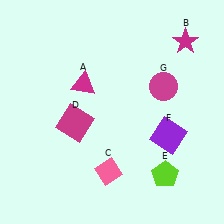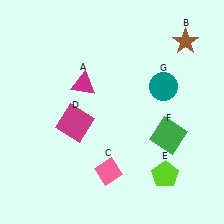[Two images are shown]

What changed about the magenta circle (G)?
In Image 1, G is magenta. In Image 2, it changed to teal.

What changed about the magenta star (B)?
In Image 1, B is magenta. In Image 2, it changed to brown.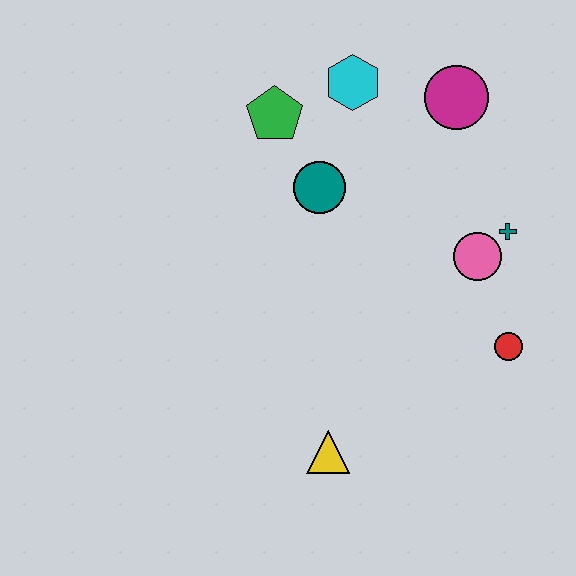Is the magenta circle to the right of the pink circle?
No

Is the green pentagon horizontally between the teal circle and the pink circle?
No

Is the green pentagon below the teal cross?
No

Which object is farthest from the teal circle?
The yellow triangle is farthest from the teal circle.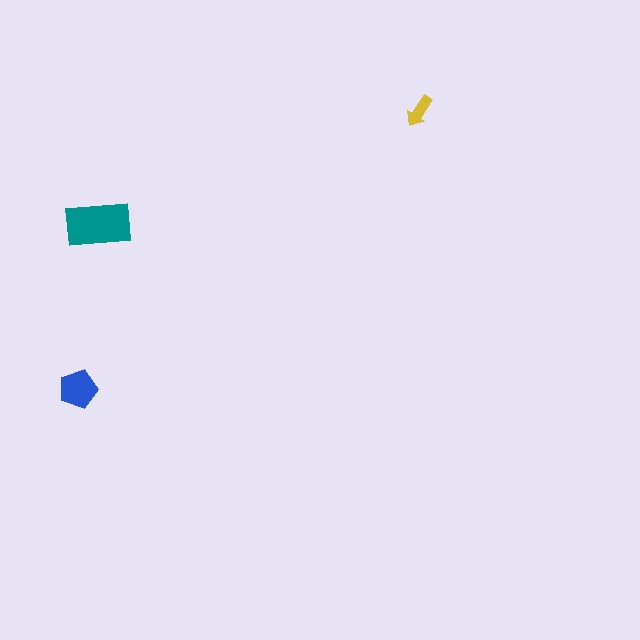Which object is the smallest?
The yellow arrow.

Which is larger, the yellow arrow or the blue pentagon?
The blue pentagon.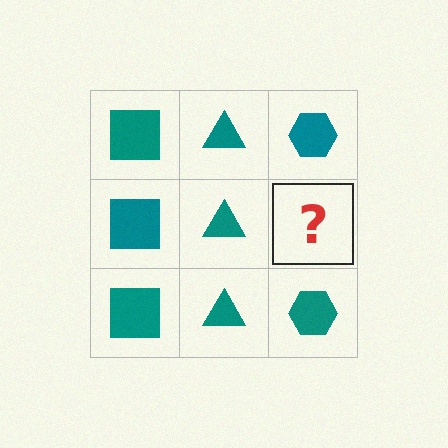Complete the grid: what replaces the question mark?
The question mark should be replaced with a teal hexagon.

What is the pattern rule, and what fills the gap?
The rule is that each column has a consistent shape. The gap should be filled with a teal hexagon.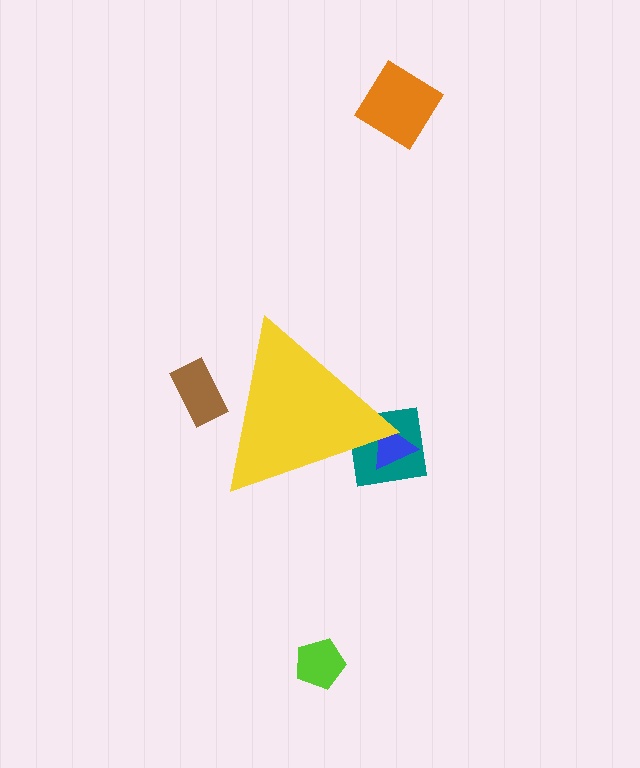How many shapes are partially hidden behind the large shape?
3 shapes are partially hidden.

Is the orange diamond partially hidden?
No, the orange diamond is fully visible.